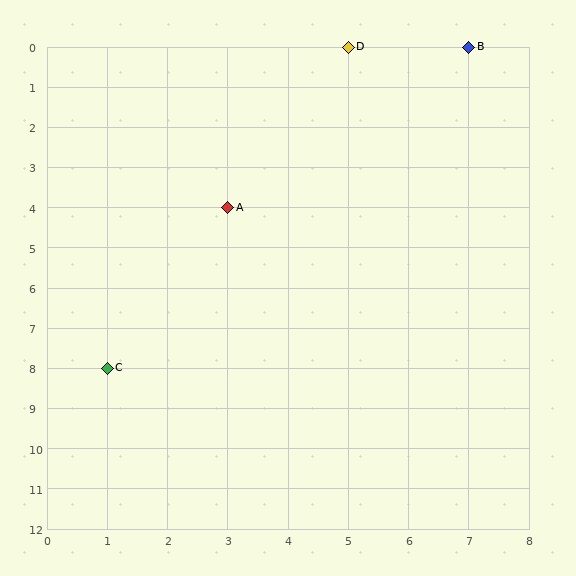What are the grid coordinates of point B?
Point B is at grid coordinates (7, 0).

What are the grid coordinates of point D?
Point D is at grid coordinates (5, 0).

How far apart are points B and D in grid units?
Points B and D are 2 columns apart.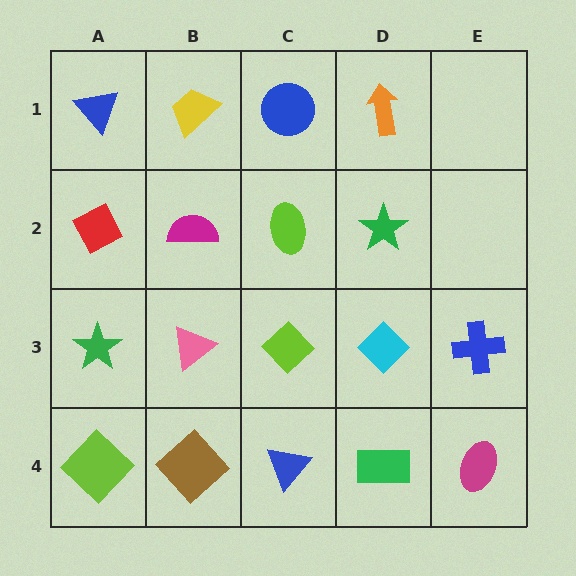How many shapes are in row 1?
4 shapes.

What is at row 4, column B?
A brown diamond.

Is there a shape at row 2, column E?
No, that cell is empty.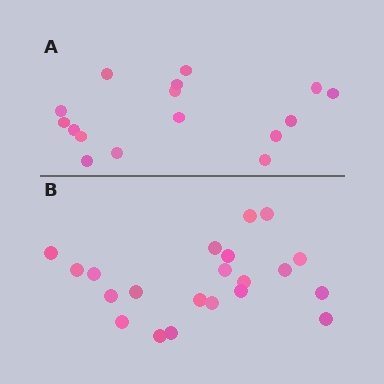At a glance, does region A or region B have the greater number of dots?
Region B (the bottom region) has more dots.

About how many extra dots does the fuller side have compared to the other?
Region B has about 5 more dots than region A.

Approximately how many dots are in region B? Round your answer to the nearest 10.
About 20 dots. (The exact count is 21, which rounds to 20.)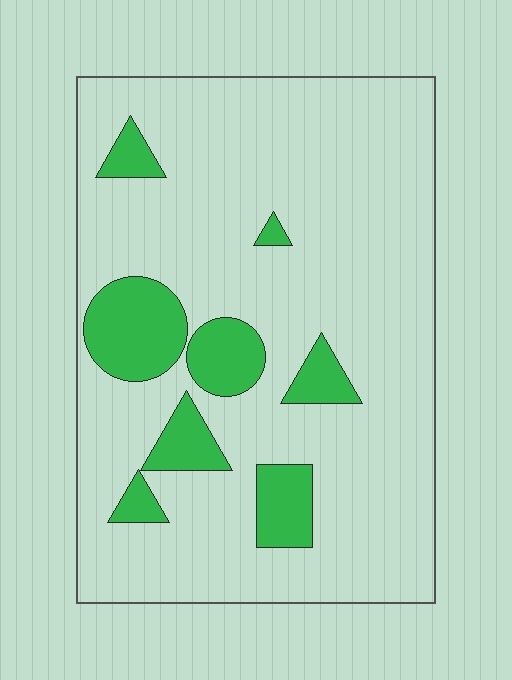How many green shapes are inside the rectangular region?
8.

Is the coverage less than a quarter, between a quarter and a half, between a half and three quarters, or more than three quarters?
Less than a quarter.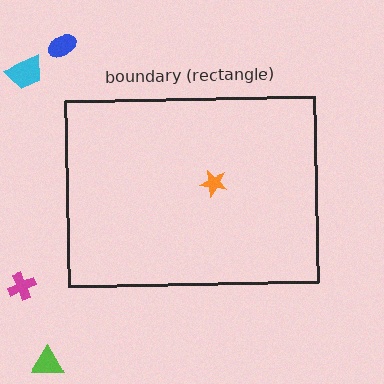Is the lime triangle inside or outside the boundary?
Outside.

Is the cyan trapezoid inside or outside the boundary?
Outside.